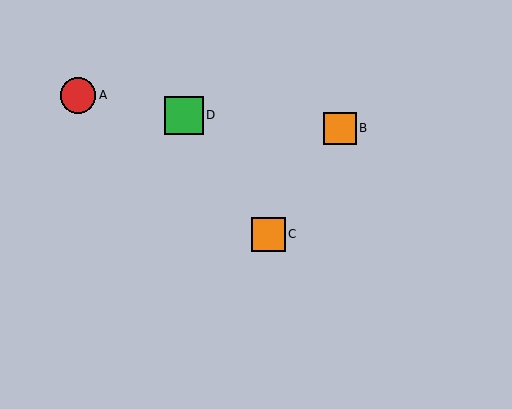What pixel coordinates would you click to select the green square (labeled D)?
Click at (184, 115) to select the green square D.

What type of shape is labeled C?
Shape C is an orange square.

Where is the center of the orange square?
The center of the orange square is at (268, 234).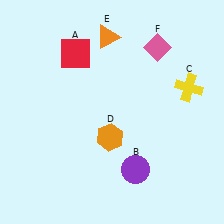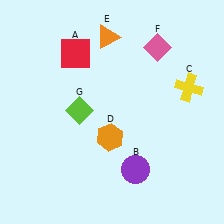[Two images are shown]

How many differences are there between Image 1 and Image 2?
There is 1 difference between the two images.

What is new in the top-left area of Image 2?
A lime diamond (G) was added in the top-left area of Image 2.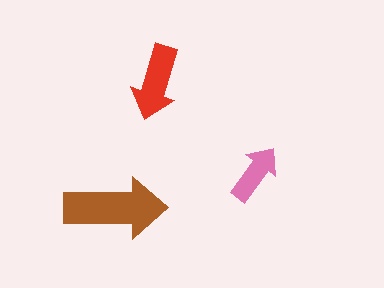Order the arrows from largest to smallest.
the brown one, the red one, the pink one.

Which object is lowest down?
The brown arrow is bottommost.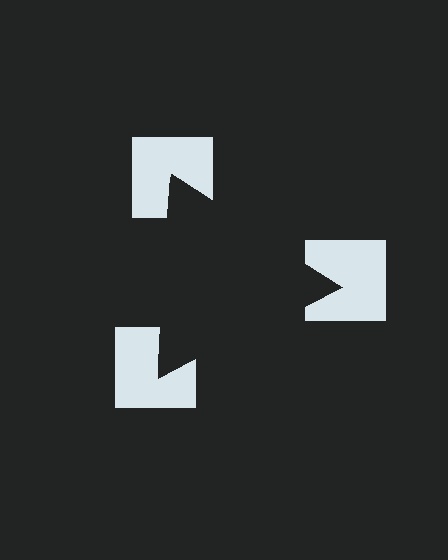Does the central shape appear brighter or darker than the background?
It typically appears slightly darker than the background, even though no actual brightness change is drawn.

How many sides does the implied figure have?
3 sides.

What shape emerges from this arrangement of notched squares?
An illusory triangle — its edges are inferred from the aligned wedge cuts in the notched squares, not physically drawn.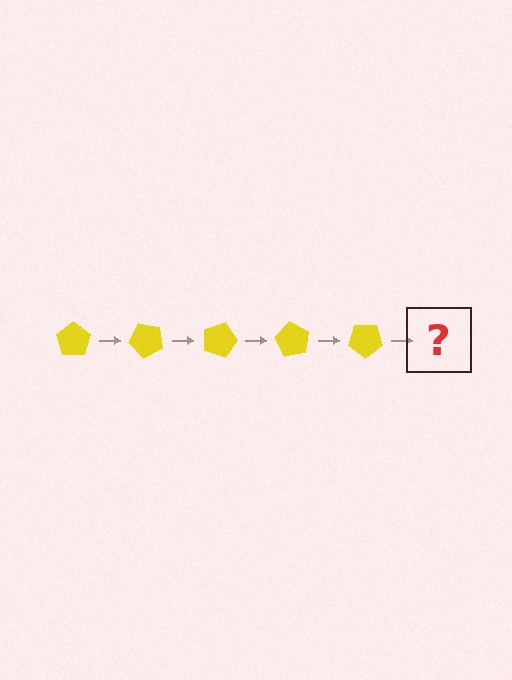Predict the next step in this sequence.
The next step is a yellow pentagon rotated 225 degrees.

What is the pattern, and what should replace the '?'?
The pattern is that the pentagon rotates 45 degrees each step. The '?' should be a yellow pentagon rotated 225 degrees.